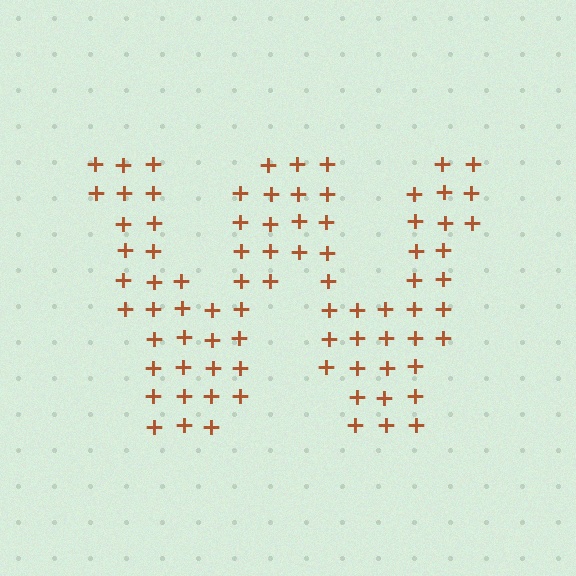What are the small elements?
The small elements are plus signs.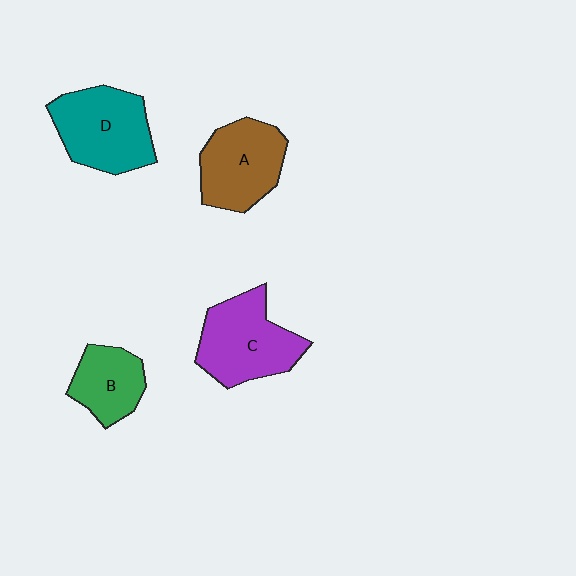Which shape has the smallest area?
Shape B (green).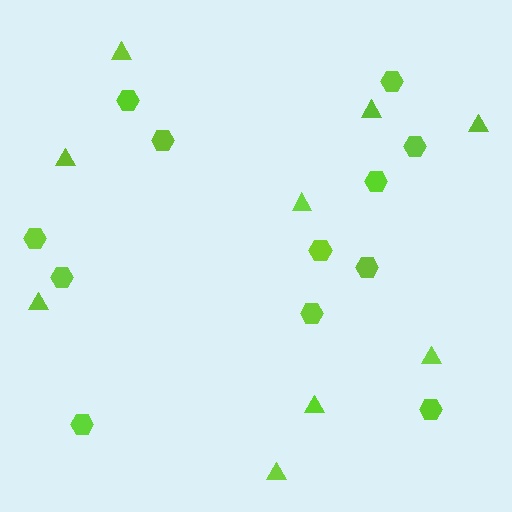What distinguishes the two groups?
There are 2 groups: one group of triangles (9) and one group of hexagons (12).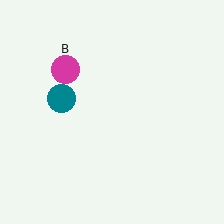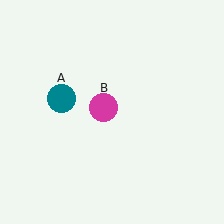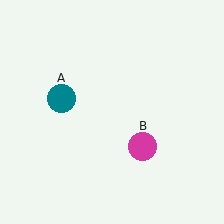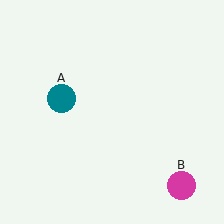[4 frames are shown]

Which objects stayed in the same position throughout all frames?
Teal circle (object A) remained stationary.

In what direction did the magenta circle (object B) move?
The magenta circle (object B) moved down and to the right.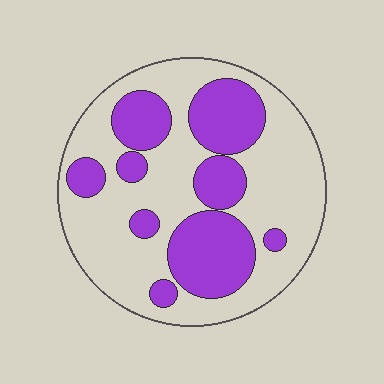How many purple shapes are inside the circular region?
9.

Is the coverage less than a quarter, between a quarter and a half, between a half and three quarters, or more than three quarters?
Between a quarter and a half.